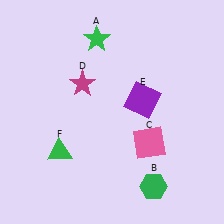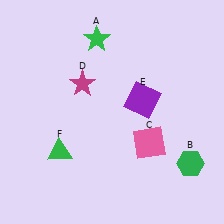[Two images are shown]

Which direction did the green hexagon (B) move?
The green hexagon (B) moved right.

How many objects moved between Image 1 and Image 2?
1 object moved between the two images.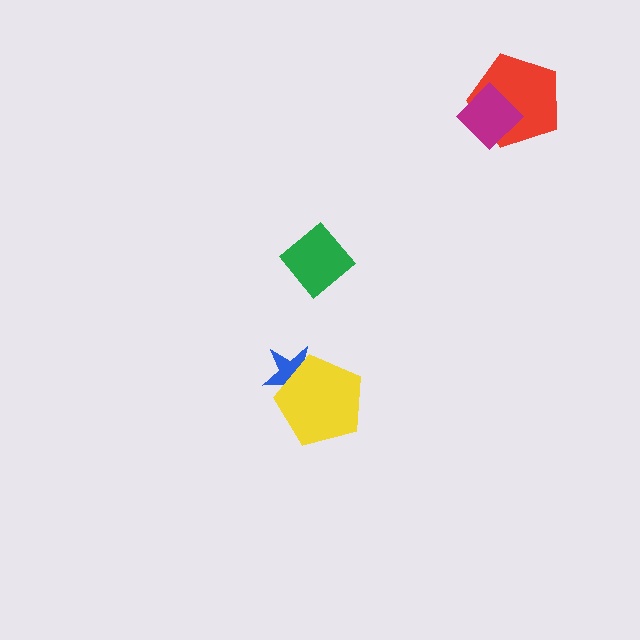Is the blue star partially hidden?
Yes, it is partially covered by another shape.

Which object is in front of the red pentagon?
The magenta diamond is in front of the red pentagon.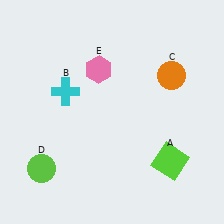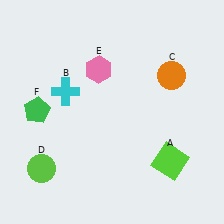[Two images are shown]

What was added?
A green pentagon (F) was added in Image 2.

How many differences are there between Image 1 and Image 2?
There is 1 difference between the two images.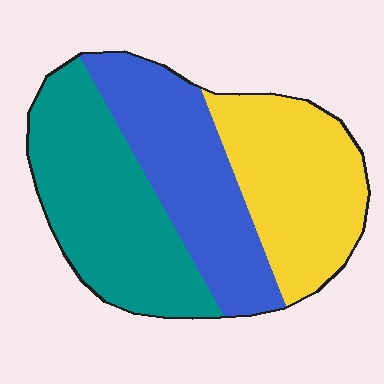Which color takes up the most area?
Teal, at roughly 35%.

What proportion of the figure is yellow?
Yellow takes up about one third (1/3) of the figure.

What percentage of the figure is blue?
Blue takes up between a sixth and a third of the figure.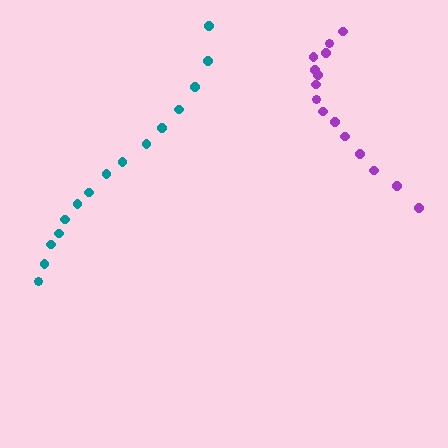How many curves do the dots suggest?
There are 2 distinct paths.